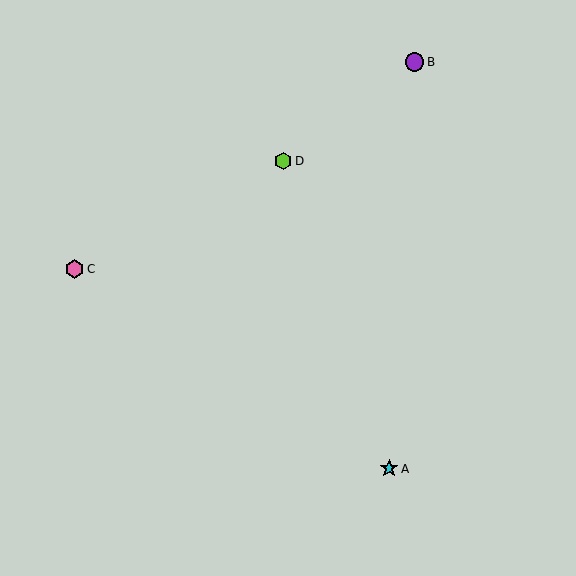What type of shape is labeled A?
Shape A is a cyan star.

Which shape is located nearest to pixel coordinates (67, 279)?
The pink hexagon (labeled C) at (74, 269) is nearest to that location.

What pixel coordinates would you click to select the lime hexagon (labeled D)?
Click at (283, 161) to select the lime hexagon D.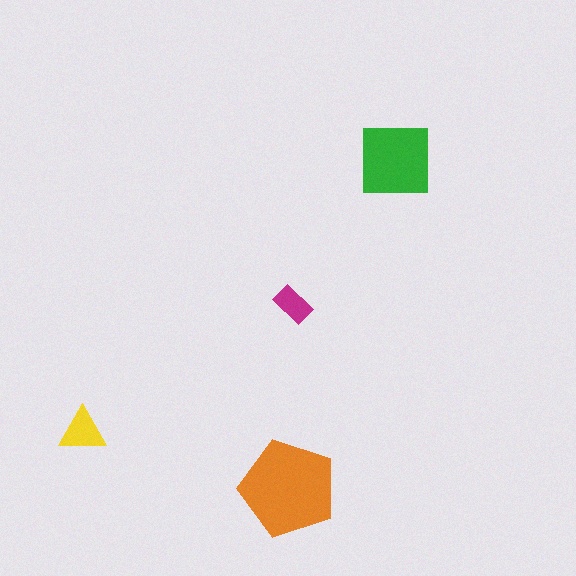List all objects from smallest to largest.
The magenta rectangle, the yellow triangle, the green square, the orange pentagon.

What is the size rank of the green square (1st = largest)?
2nd.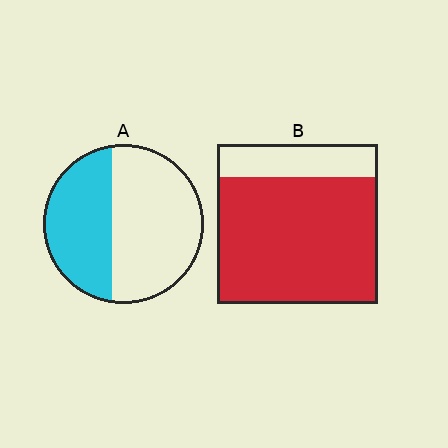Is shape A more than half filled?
No.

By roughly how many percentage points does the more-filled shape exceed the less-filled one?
By roughly 40 percentage points (B over A).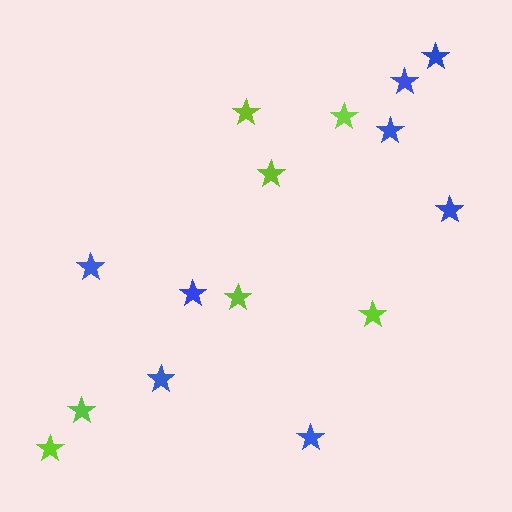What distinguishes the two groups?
There are 2 groups: one group of blue stars (8) and one group of lime stars (7).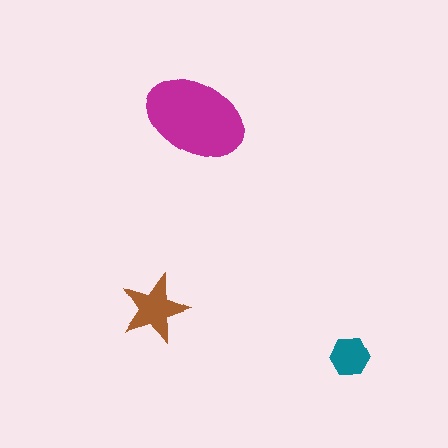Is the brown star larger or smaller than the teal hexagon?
Larger.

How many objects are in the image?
There are 3 objects in the image.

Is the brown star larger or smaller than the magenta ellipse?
Smaller.